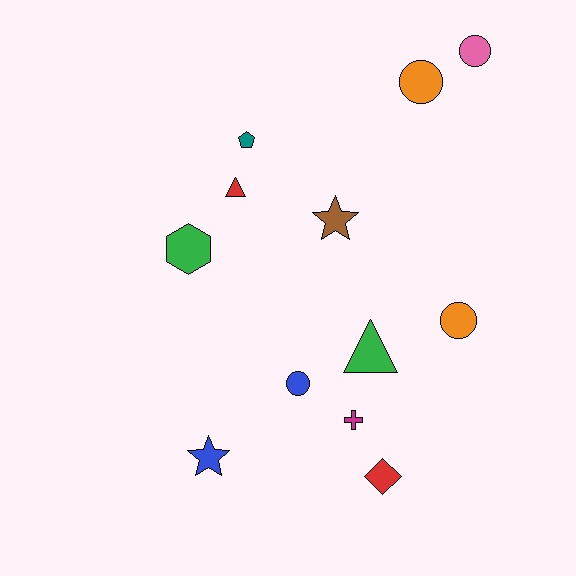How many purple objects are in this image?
There are no purple objects.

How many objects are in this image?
There are 12 objects.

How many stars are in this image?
There are 2 stars.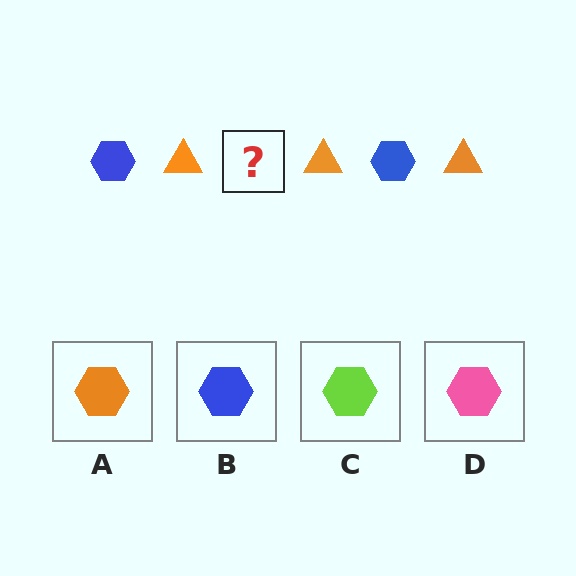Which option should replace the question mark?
Option B.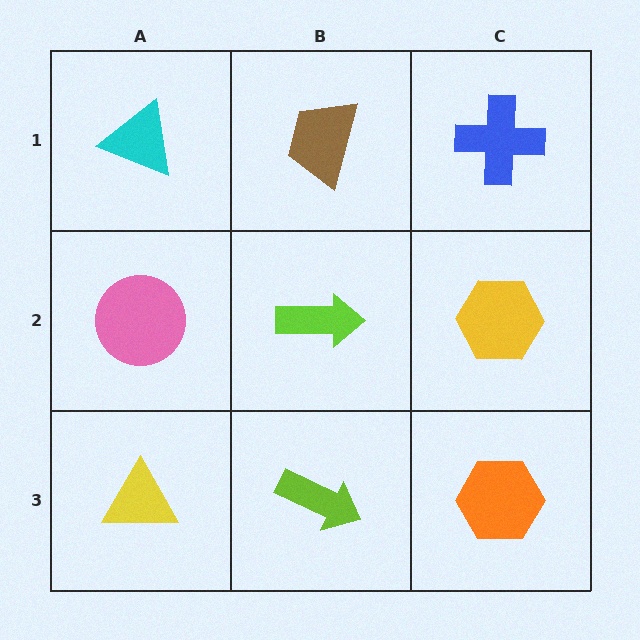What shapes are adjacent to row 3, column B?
A lime arrow (row 2, column B), a yellow triangle (row 3, column A), an orange hexagon (row 3, column C).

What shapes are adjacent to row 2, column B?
A brown trapezoid (row 1, column B), a lime arrow (row 3, column B), a pink circle (row 2, column A), a yellow hexagon (row 2, column C).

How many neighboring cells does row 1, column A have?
2.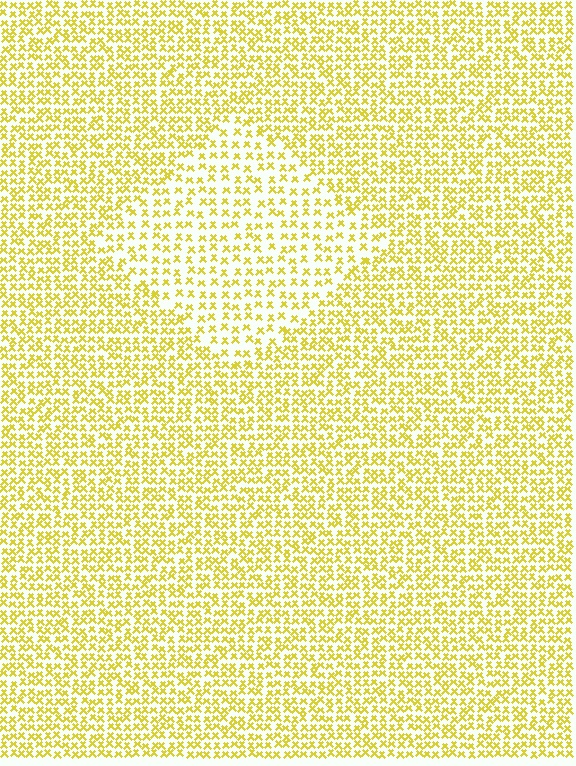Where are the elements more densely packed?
The elements are more densely packed outside the diamond boundary.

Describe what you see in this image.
The image contains small yellow elements arranged at two different densities. A diamond-shaped region is visible where the elements are less densely packed than the surrounding area.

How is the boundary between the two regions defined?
The boundary is defined by a change in element density (approximately 1.7x ratio). All elements are the same color, size, and shape.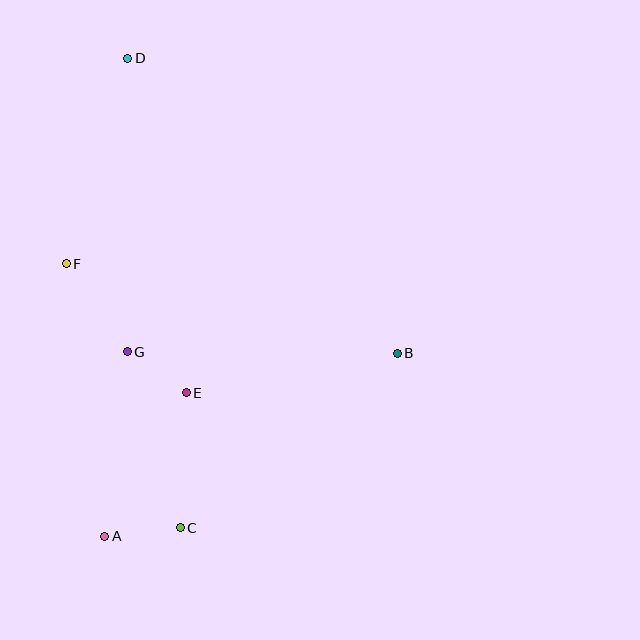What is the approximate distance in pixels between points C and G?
The distance between C and G is approximately 184 pixels.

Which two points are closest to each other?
Points E and G are closest to each other.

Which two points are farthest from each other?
Points A and D are farthest from each other.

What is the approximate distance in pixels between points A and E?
The distance between A and E is approximately 165 pixels.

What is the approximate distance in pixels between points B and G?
The distance between B and G is approximately 270 pixels.